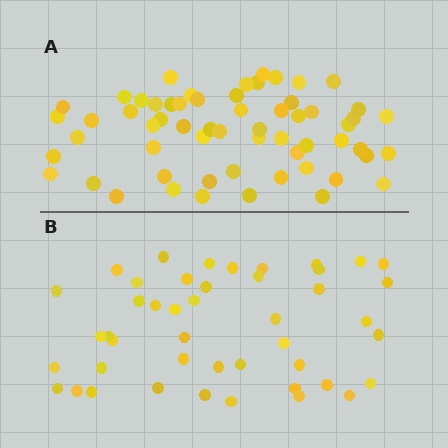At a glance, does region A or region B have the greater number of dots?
Region A (the top region) has more dots.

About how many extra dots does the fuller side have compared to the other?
Region A has approximately 15 more dots than region B.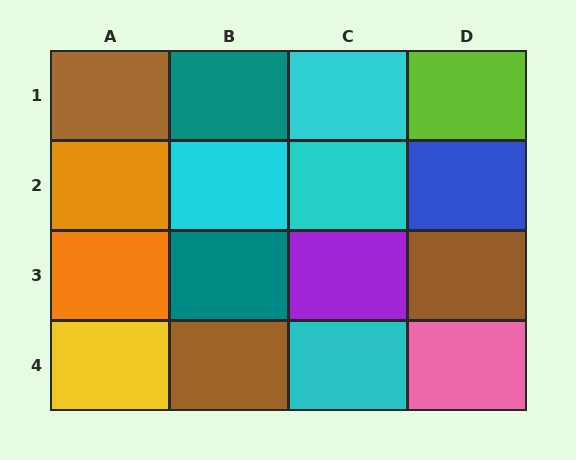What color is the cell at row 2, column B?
Cyan.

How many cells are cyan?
4 cells are cyan.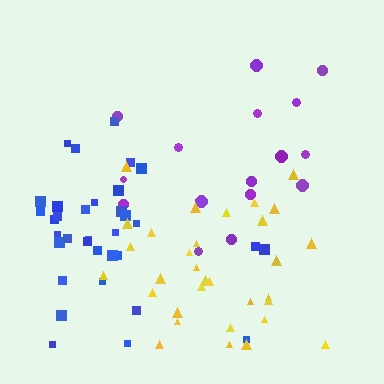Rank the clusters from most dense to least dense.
blue, yellow, purple.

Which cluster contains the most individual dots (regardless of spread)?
Blue (34).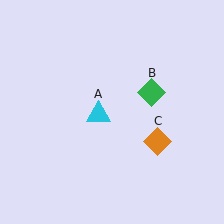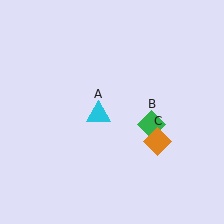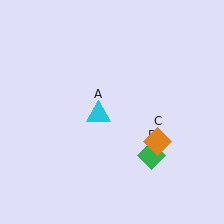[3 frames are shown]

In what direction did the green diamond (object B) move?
The green diamond (object B) moved down.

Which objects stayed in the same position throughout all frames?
Cyan triangle (object A) and orange diamond (object C) remained stationary.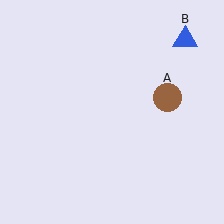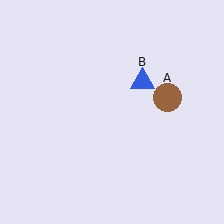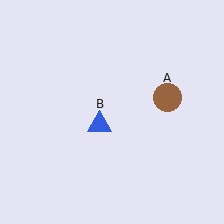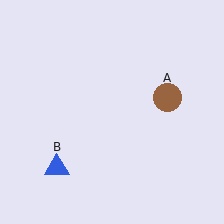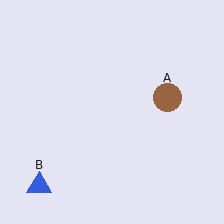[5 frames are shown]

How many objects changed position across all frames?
1 object changed position: blue triangle (object B).